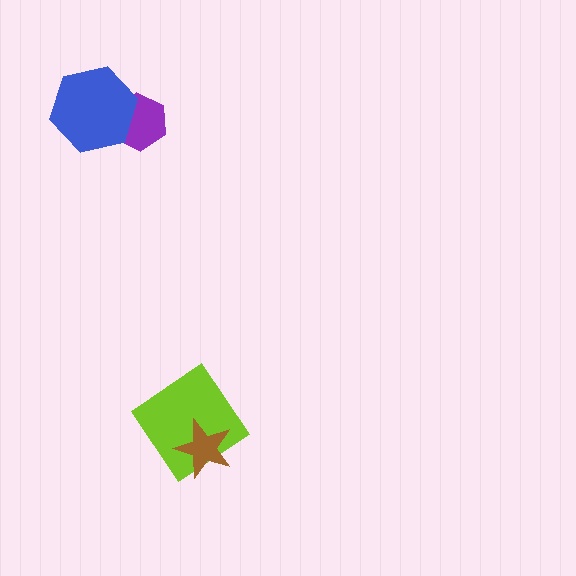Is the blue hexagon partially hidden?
No, no other shape covers it.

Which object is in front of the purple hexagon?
The blue hexagon is in front of the purple hexagon.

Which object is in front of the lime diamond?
The brown star is in front of the lime diamond.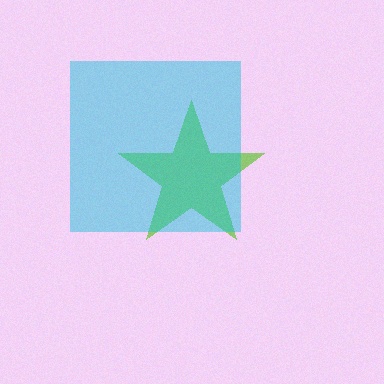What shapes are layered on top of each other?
The layered shapes are: a lime star, a cyan square.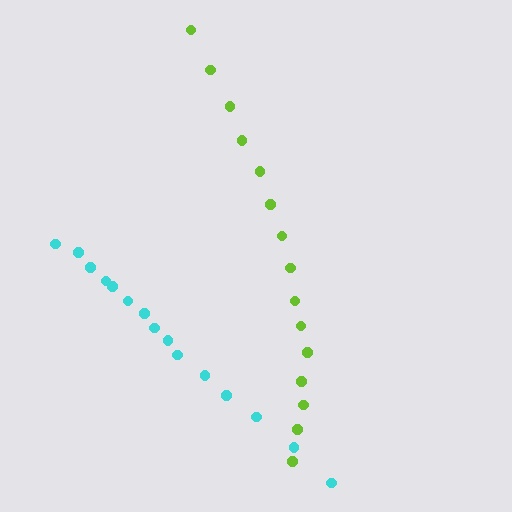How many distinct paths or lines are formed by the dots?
There are 2 distinct paths.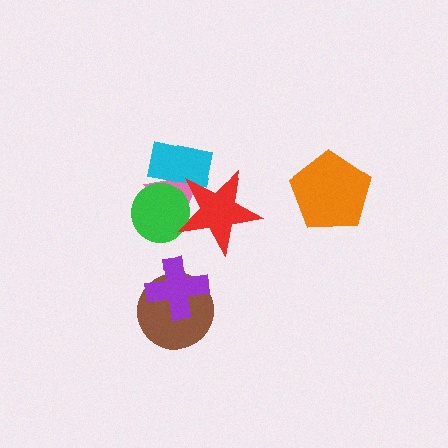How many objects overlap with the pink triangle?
3 objects overlap with the pink triangle.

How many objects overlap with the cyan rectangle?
3 objects overlap with the cyan rectangle.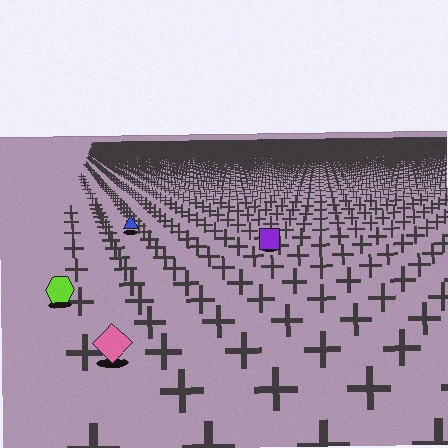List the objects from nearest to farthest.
From nearest to farthest: the pink diamond, the lime hexagon, the purple square, the blue triangle.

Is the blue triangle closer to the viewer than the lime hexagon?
No. The lime hexagon is closer — you can tell from the texture gradient: the ground texture is coarser near it.